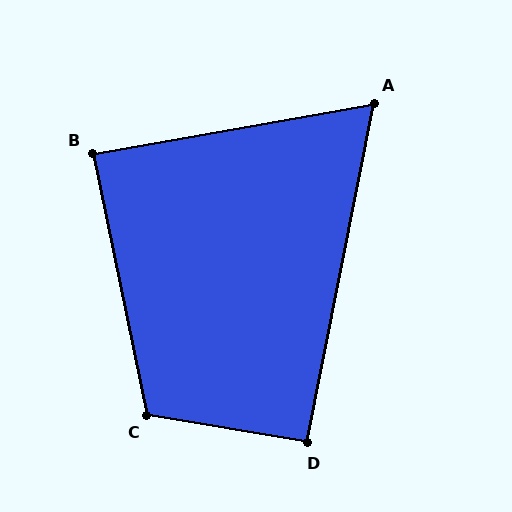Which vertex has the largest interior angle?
C, at approximately 111 degrees.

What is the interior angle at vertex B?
Approximately 88 degrees (approximately right).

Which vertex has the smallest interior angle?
A, at approximately 69 degrees.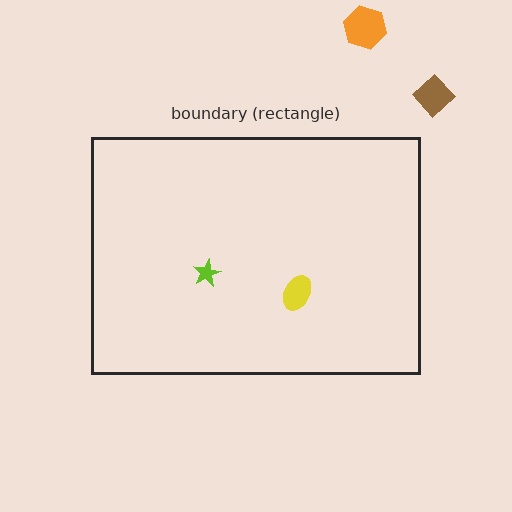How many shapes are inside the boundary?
2 inside, 2 outside.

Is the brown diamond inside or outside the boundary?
Outside.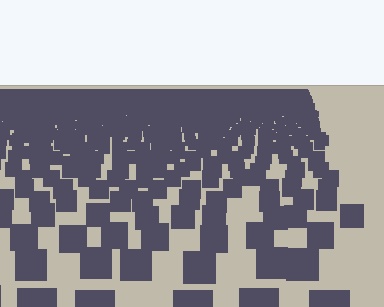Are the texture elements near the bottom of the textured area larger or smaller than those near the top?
Larger. Near the bottom, elements are closer to the viewer and appear at a bigger on-screen size.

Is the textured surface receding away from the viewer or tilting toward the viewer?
The surface is receding away from the viewer. Texture elements get smaller and denser toward the top.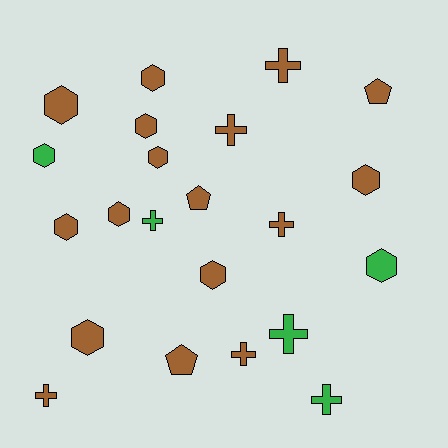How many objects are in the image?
There are 22 objects.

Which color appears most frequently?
Brown, with 17 objects.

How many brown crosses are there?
There are 5 brown crosses.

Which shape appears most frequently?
Hexagon, with 11 objects.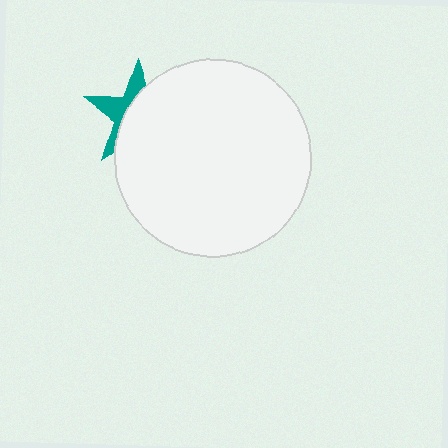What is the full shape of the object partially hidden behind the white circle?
The partially hidden object is a teal star.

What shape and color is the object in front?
The object in front is a white circle.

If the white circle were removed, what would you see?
You would see the complete teal star.